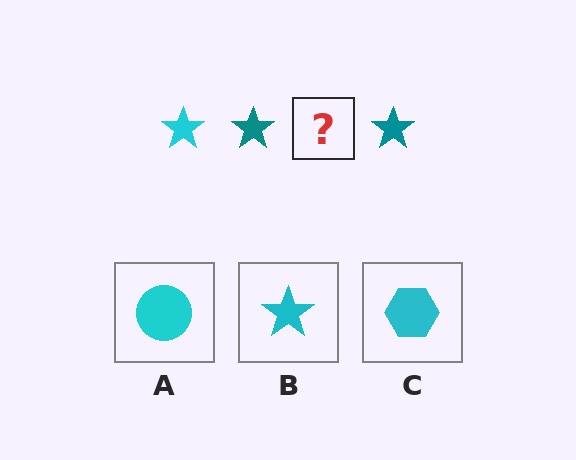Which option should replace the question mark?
Option B.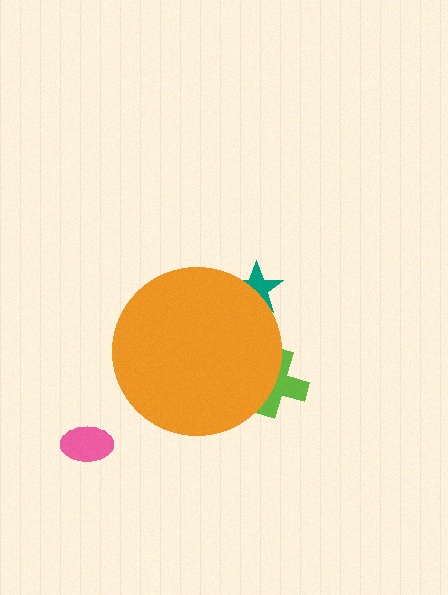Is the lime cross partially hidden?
Yes, the lime cross is partially hidden behind the orange circle.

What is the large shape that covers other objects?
An orange circle.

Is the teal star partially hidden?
Yes, the teal star is partially hidden behind the orange circle.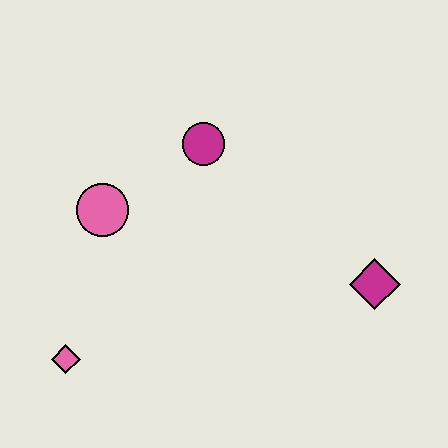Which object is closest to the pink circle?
The magenta circle is closest to the pink circle.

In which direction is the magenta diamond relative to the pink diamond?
The magenta diamond is to the right of the pink diamond.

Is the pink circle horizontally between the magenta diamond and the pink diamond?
Yes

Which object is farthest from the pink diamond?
The magenta diamond is farthest from the pink diamond.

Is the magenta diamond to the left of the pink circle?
No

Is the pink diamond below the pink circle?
Yes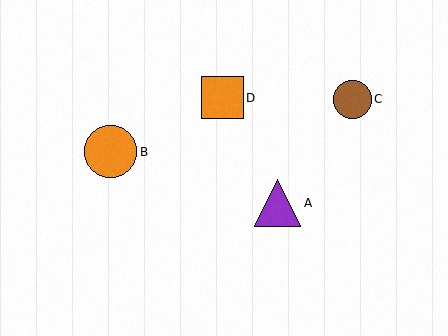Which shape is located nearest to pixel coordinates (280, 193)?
The purple triangle (labeled A) at (278, 203) is nearest to that location.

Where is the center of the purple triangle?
The center of the purple triangle is at (278, 203).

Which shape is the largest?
The orange circle (labeled B) is the largest.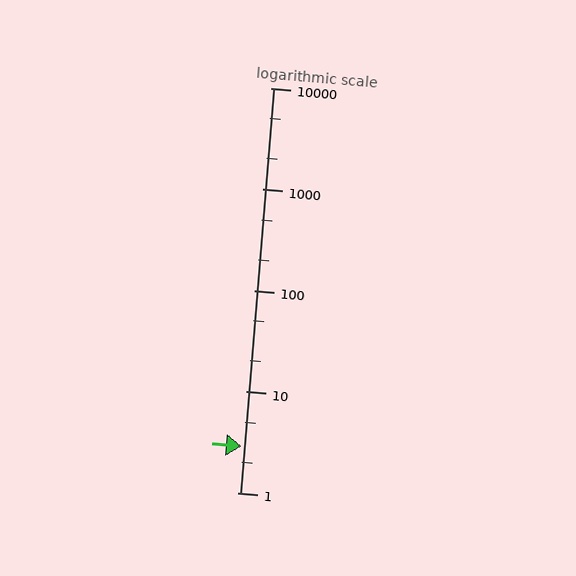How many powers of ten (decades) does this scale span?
The scale spans 4 decades, from 1 to 10000.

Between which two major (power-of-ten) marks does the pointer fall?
The pointer is between 1 and 10.